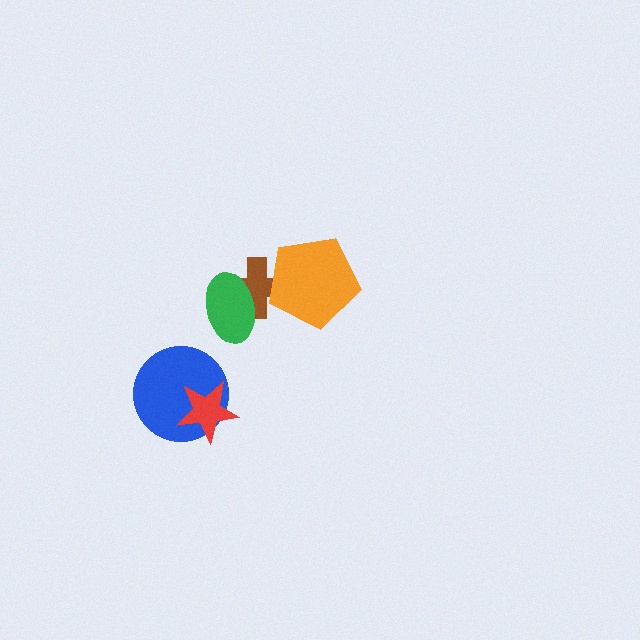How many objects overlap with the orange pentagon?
1 object overlaps with the orange pentagon.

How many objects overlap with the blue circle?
1 object overlaps with the blue circle.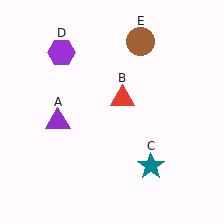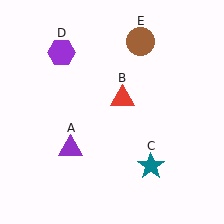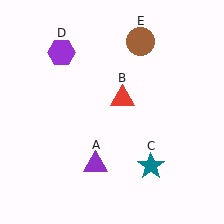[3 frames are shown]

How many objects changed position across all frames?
1 object changed position: purple triangle (object A).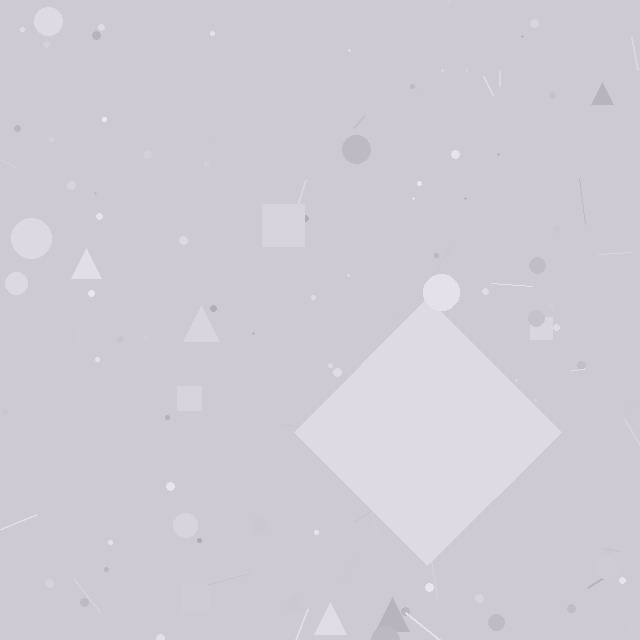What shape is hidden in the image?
A diamond is hidden in the image.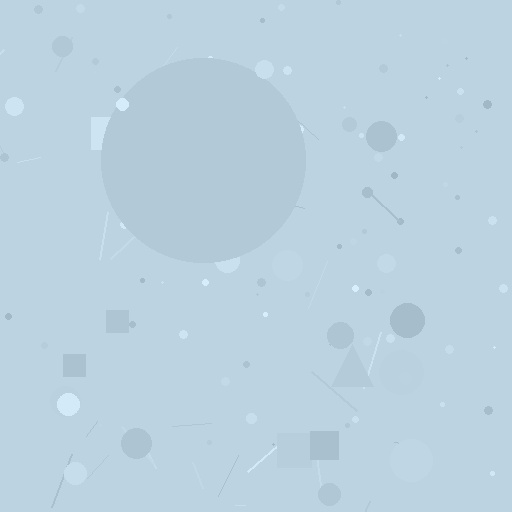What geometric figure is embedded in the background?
A circle is embedded in the background.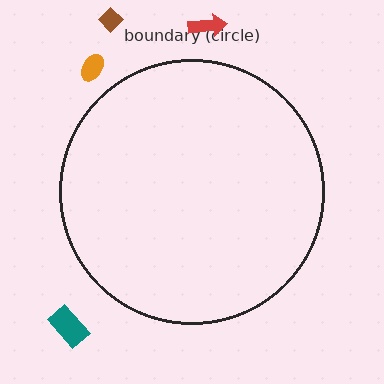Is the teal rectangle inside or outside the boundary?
Outside.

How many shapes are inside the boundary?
0 inside, 4 outside.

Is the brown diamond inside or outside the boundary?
Outside.